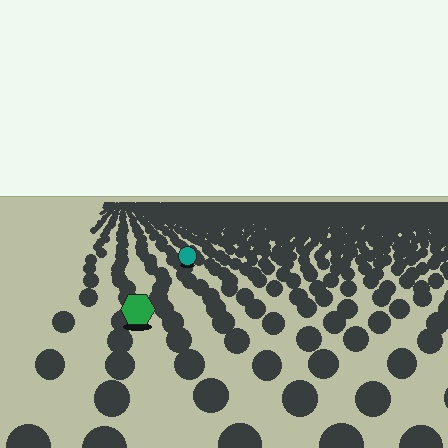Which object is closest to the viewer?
The green hexagon is closest. The texture marks near it are larger and more spread out.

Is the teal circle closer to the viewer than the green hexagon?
No. The green hexagon is closer — you can tell from the texture gradient: the ground texture is coarser near it.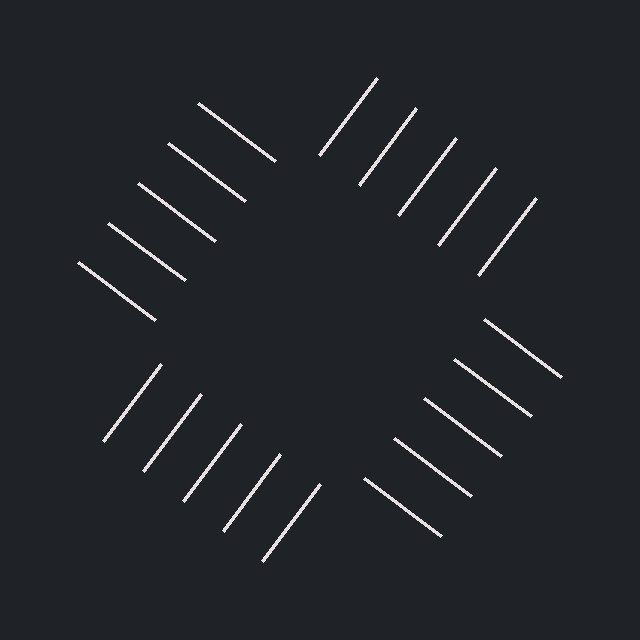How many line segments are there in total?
20 — 5 along each of the 4 edges.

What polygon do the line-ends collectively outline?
An illusory square — the line segments terminate on its edges but no continuous stroke is drawn.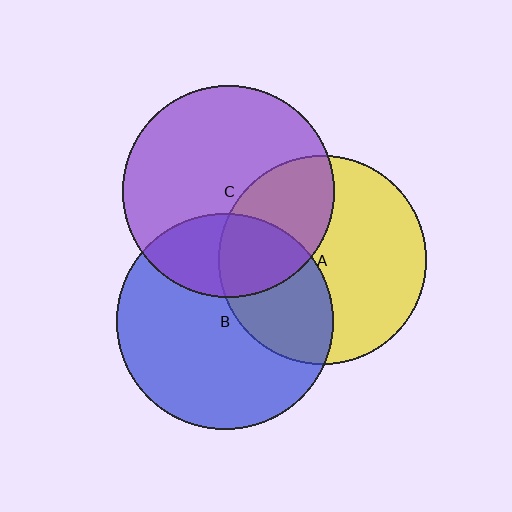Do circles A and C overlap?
Yes.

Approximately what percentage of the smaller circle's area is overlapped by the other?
Approximately 35%.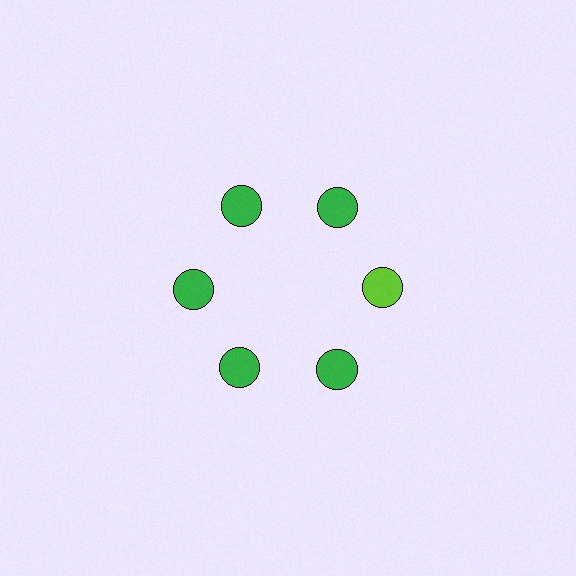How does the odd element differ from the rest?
It has a different color: lime instead of green.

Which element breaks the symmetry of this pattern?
The lime circle at roughly the 3 o'clock position breaks the symmetry. All other shapes are green circles.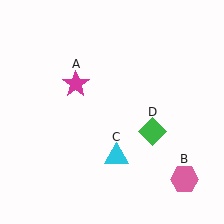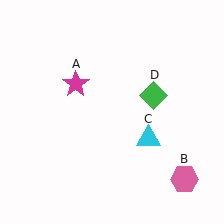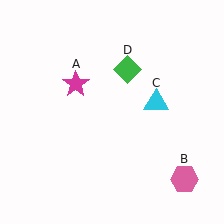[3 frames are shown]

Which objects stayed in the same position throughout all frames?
Magenta star (object A) and pink hexagon (object B) remained stationary.